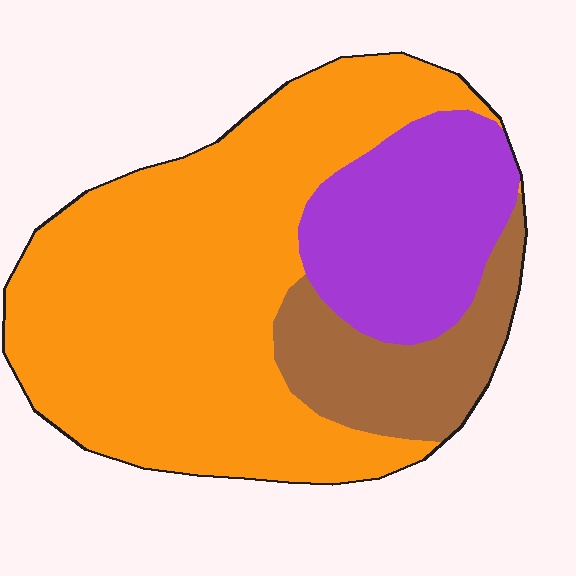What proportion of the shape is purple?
Purple takes up about one fifth (1/5) of the shape.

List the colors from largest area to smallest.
From largest to smallest: orange, purple, brown.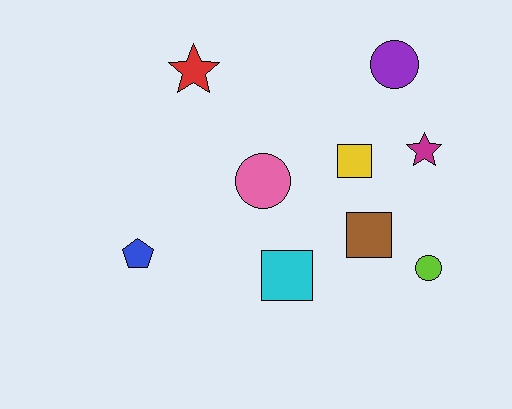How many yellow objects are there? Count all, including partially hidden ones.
There is 1 yellow object.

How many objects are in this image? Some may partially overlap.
There are 9 objects.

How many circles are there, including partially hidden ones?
There are 3 circles.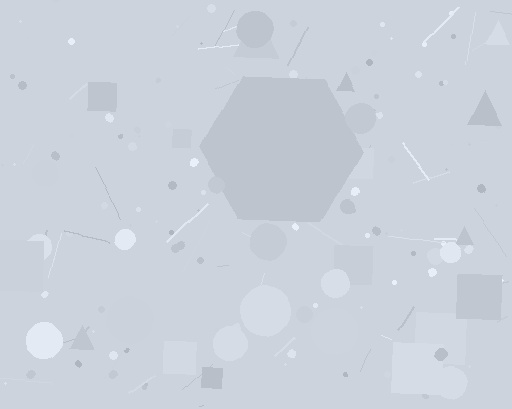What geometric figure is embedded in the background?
A hexagon is embedded in the background.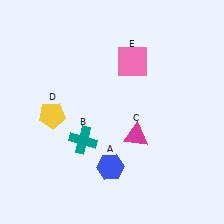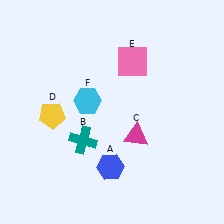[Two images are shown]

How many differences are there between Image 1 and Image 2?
There is 1 difference between the two images.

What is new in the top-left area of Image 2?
A cyan hexagon (F) was added in the top-left area of Image 2.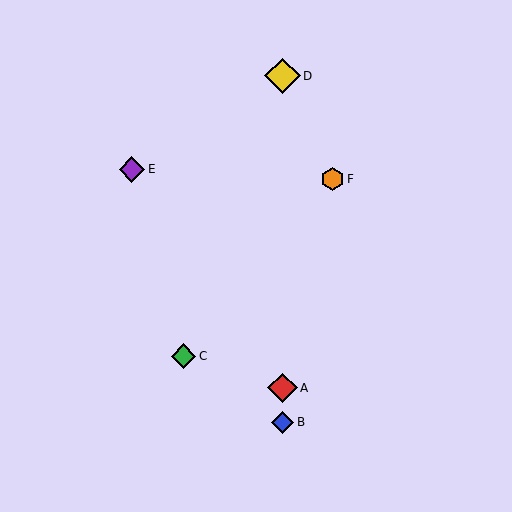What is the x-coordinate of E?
Object E is at x≈132.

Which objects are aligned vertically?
Objects A, B, D are aligned vertically.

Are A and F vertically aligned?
No, A is at x≈283 and F is at x≈333.